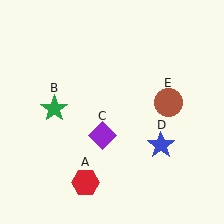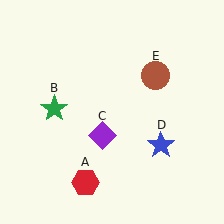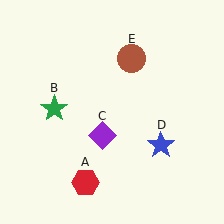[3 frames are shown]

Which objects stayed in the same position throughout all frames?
Red hexagon (object A) and green star (object B) and purple diamond (object C) and blue star (object D) remained stationary.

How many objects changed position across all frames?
1 object changed position: brown circle (object E).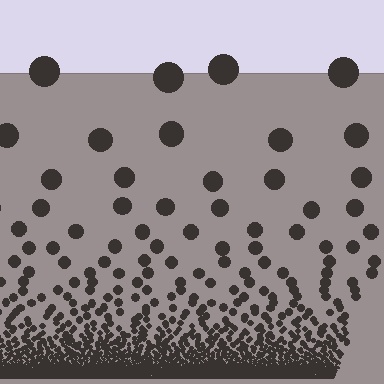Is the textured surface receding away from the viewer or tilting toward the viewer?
The surface appears to tilt toward the viewer. Texture elements get larger and sparser toward the top.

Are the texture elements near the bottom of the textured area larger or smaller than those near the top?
Smaller. The gradient is inverted — elements near the bottom are smaller and denser.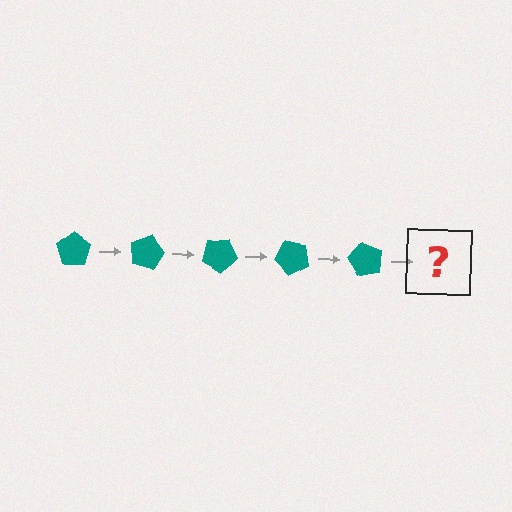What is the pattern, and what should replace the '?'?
The pattern is that the pentagon rotates 15 degrees each step. The '?' should be a teal pentagon rotated 75 degrees.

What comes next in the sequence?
The next element should be a teal pentagon rotated 75 degrees.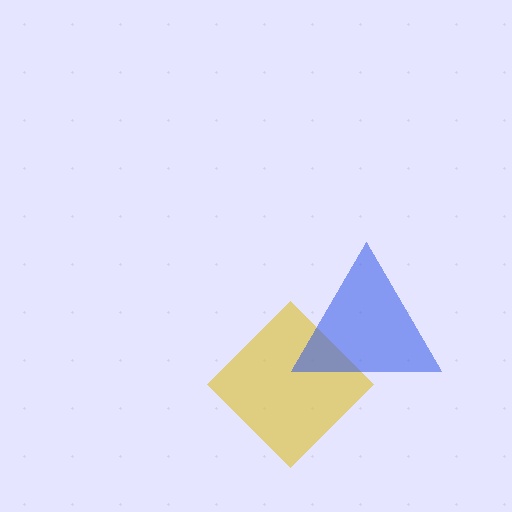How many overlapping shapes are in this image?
There are 2 overlapping shapes in the image.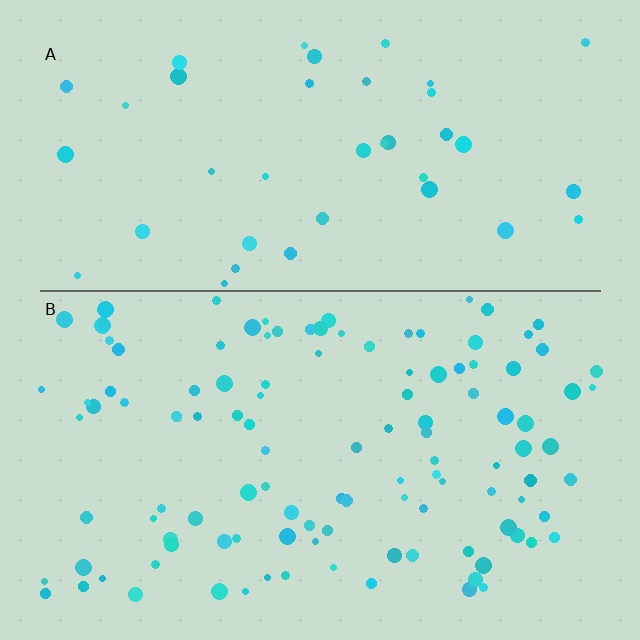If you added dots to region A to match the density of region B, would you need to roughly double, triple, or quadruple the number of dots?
Approximately triple.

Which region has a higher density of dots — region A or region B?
B (the bottom).